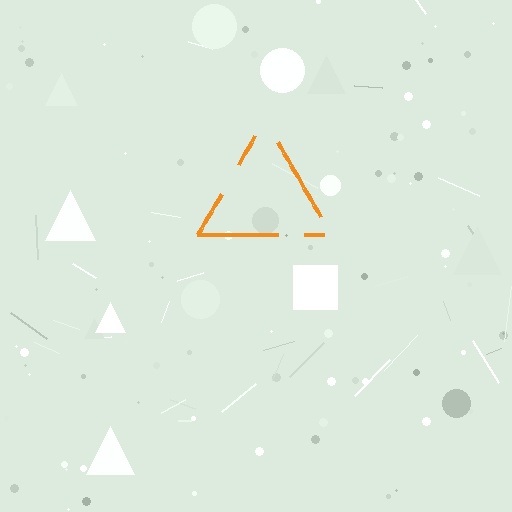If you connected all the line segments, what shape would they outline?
They would outline a triangle.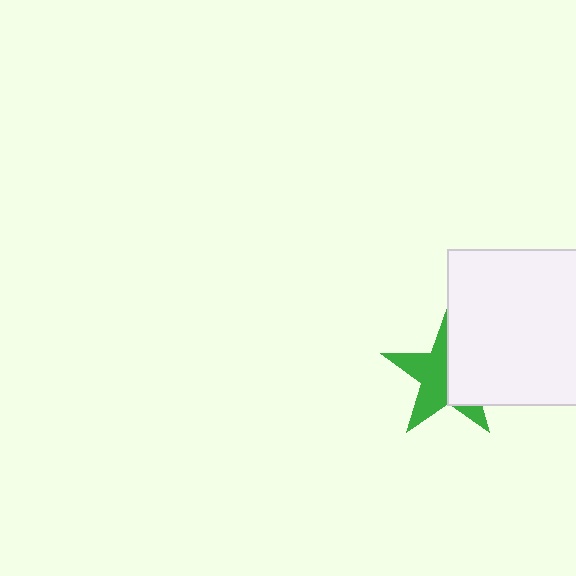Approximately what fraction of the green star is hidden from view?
Roughly 44% of the green star is hidden behind the white rectangle.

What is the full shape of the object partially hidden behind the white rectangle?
The partially hidden object is a green star.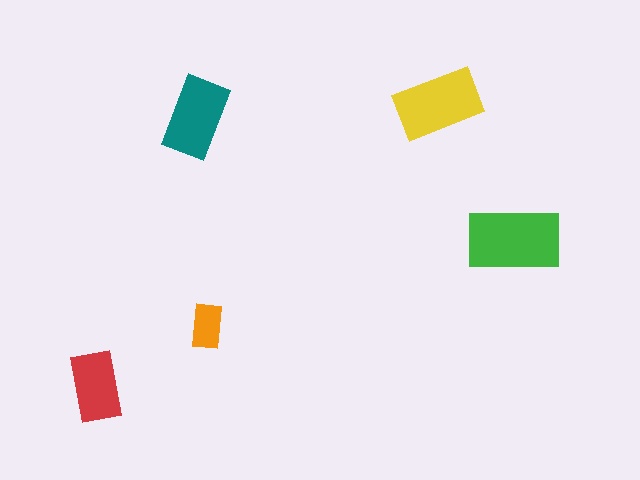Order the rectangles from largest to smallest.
the green one, the yellow one, the teal one, the red one, the orange one.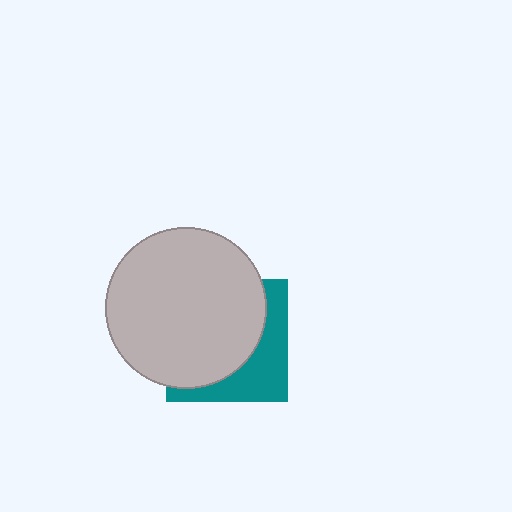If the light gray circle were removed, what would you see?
You would see the complete teal square.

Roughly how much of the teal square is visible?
A small part of it is visible (roughly 35%).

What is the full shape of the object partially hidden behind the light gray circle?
The partially hidden object is a teal square.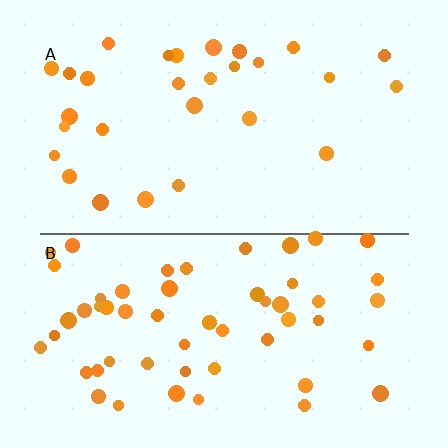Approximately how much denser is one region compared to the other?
Approximately 2.0× — region B over region A.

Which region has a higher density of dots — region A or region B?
B (the bottom).